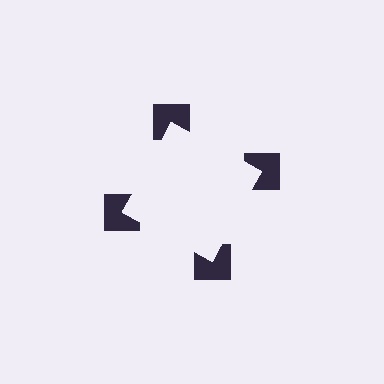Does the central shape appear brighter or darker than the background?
It typically appears slightly brighter than the background, even though no actual brightness change is drawn.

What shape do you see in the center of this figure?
An illusory square — its edges are inferred from the aligned wedge cuts in the notched squares, not physically drawn.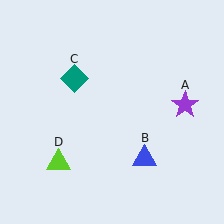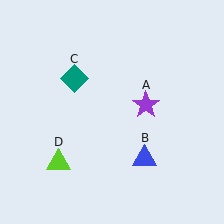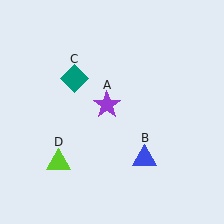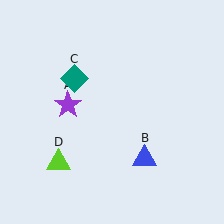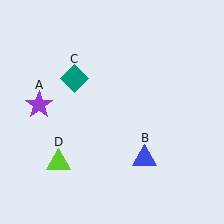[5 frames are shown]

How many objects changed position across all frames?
1 object changed position: purple star (object A).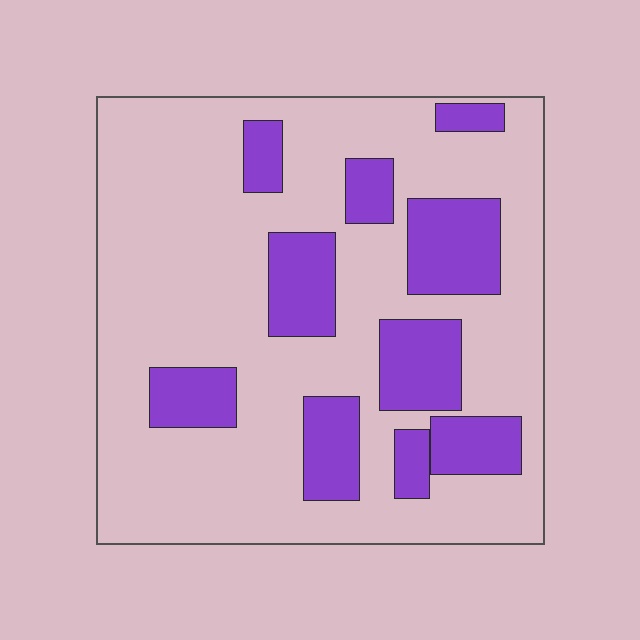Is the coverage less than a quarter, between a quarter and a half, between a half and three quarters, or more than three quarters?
Between a quarter and a half.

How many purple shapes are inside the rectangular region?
10.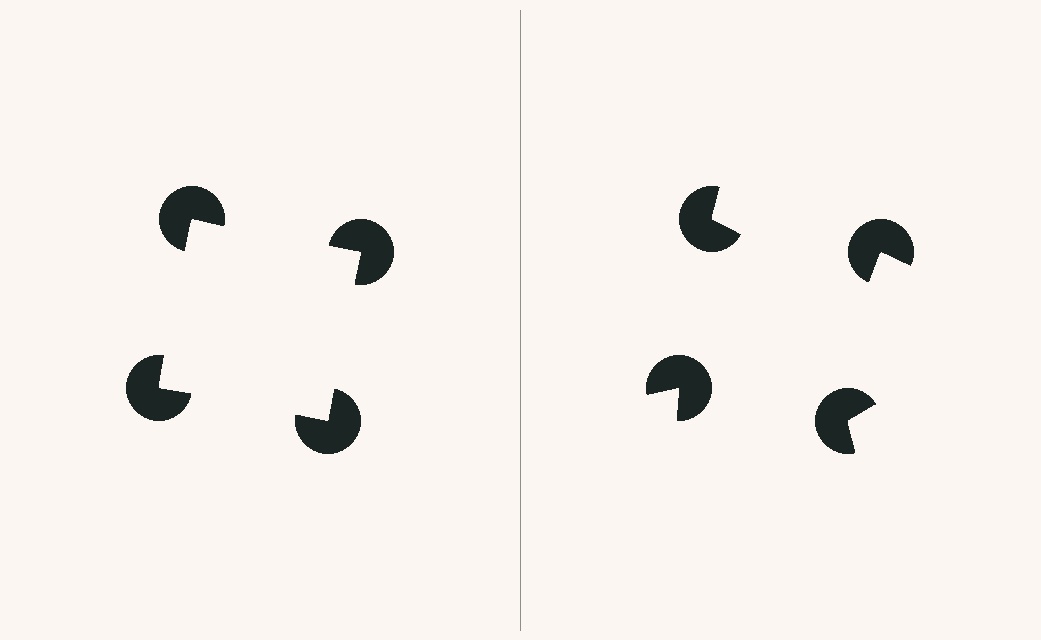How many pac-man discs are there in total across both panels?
8 — 4 on each side.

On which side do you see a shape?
An illusory square appears on the left side. On the right side the wedge cuts are rotated, so no coherent shape forms.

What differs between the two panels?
The pac-man discs are positioned identically on both sides; only the wedge orientations differ. On the left they align to a square; on the right they are misaligned.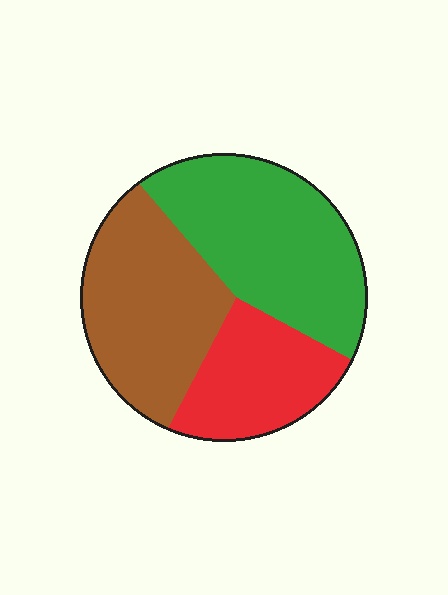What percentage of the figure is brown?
Brown covers 36% of the figure.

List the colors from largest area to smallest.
From largest to smallest: green, brown, red.